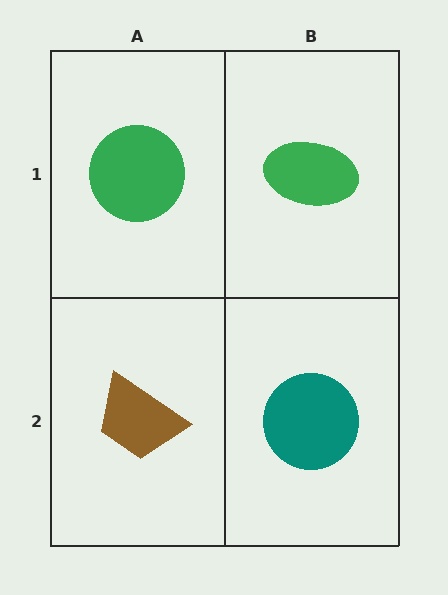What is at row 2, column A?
A brown trapezoid.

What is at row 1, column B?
A green ellipse.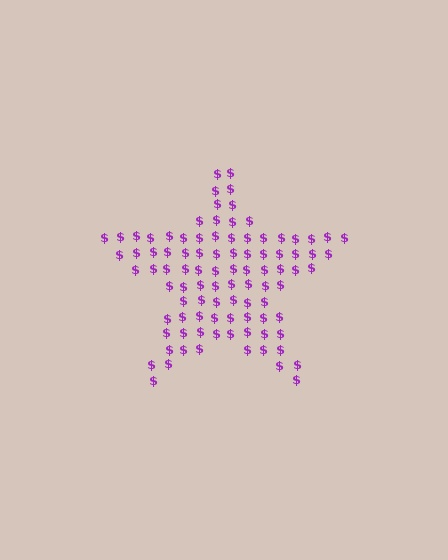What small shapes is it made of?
It is made of small dollar signs.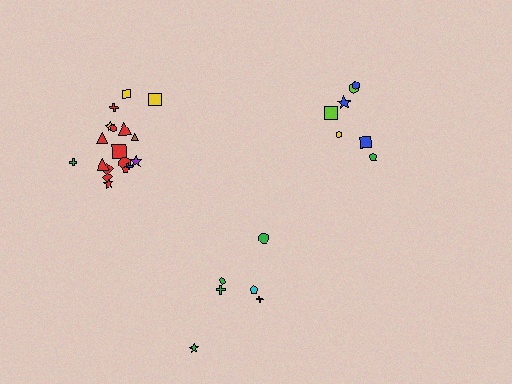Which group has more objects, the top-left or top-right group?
The top-left group.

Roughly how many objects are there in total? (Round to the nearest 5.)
Roughly 30 objects in total.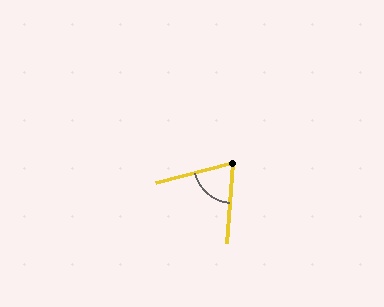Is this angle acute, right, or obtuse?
It is acute.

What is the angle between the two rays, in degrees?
Approximately 71 degrees.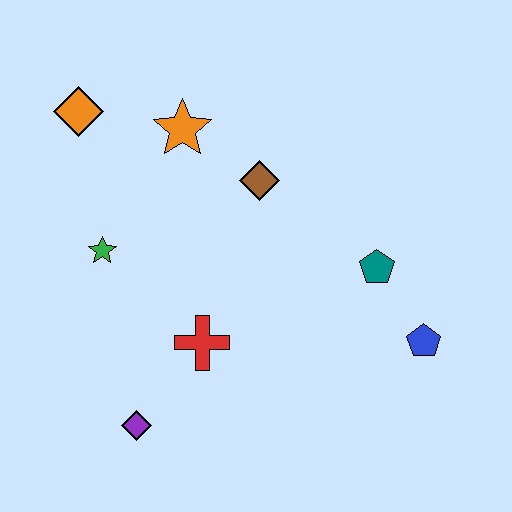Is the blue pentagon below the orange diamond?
Yes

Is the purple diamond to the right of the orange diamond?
Yes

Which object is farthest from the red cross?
The orange diamond is farthest from the red cross.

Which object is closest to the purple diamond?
The red cross is closest to the purple diamond.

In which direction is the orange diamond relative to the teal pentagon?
The orange diamond is to the left of the teal pentagon.